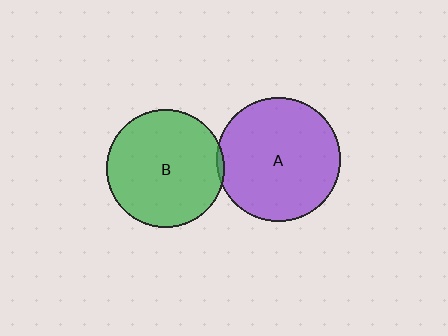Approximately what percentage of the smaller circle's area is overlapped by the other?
Approximately 5%.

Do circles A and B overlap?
Yes.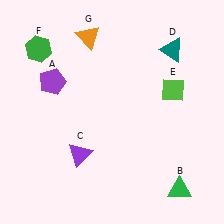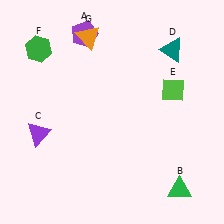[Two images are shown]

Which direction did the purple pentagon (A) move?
The purple pentagon (A) moved up.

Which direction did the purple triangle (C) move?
The purple triangle (C) moved left.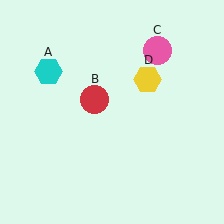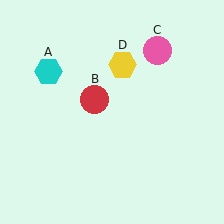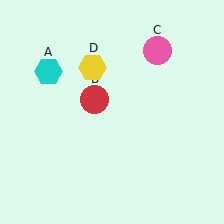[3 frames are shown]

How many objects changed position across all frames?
1 object changed position: yellow hexagon (object D).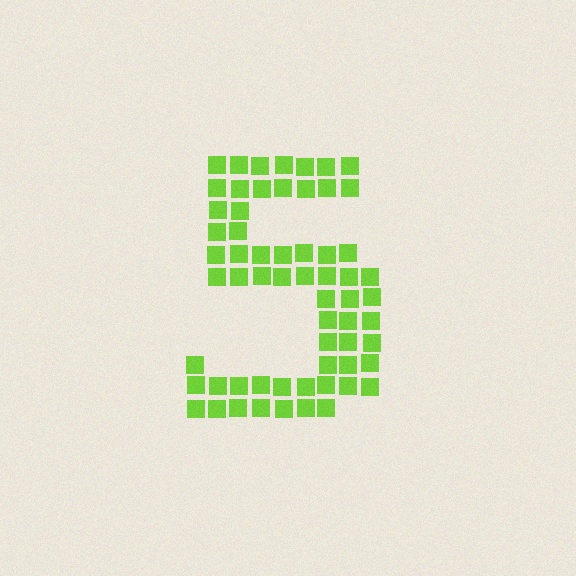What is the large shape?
The large shape is the digit 5.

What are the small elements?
The small elements are squares.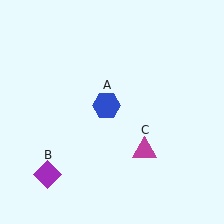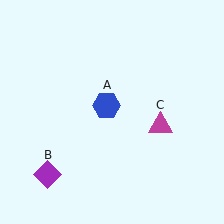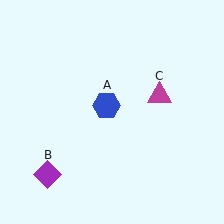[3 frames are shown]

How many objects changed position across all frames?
1 object changed position: magenta triangle (object C).